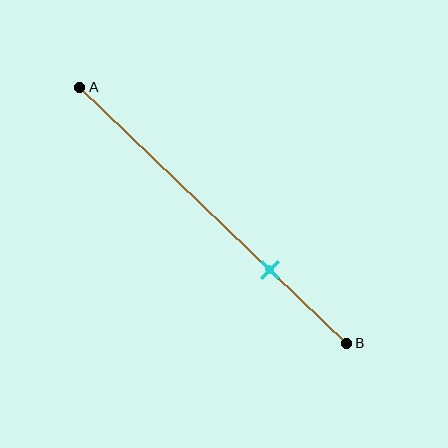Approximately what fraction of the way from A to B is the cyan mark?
The cyan mark is approximately 70% of the way from A to B.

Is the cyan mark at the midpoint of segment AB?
No, the mark is at about 70% from A, not at the 50% midpoint.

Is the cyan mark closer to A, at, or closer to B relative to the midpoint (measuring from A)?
The cyan mark is closer to point B than the midpoint of segment AB.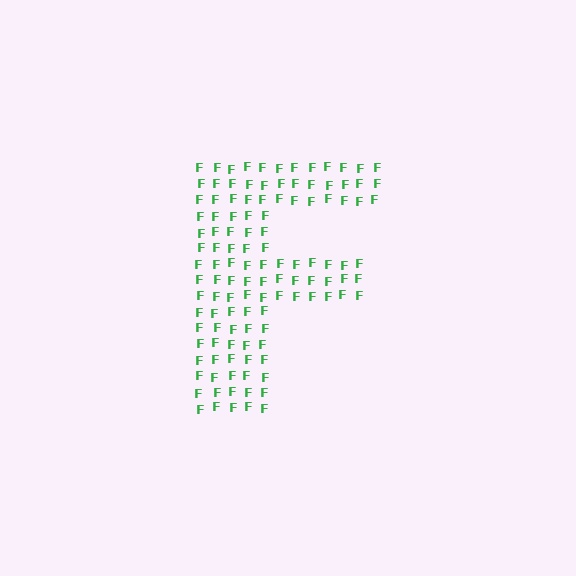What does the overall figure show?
The overall figure shows the letter F.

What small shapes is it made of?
It is made of small letter F's.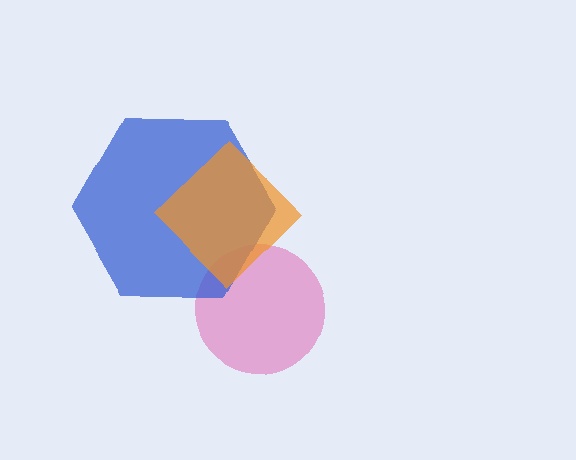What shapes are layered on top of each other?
The layered shapes are: a pink circle, a blue hexagon, an orange diamond.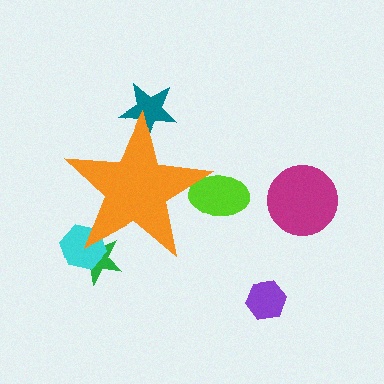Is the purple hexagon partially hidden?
No, the purple hexagon is fully visible.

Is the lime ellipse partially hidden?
Yes, the lime ellipse is partially hidden behind the orange star.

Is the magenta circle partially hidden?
No, the magenta circle is fully visible.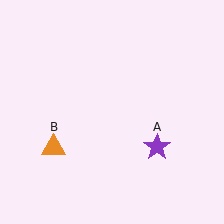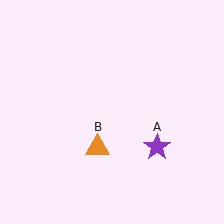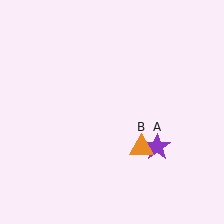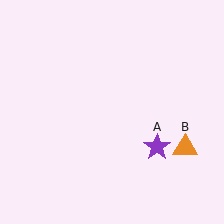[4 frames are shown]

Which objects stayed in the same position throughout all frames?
Purple star (object A) remained stationary.